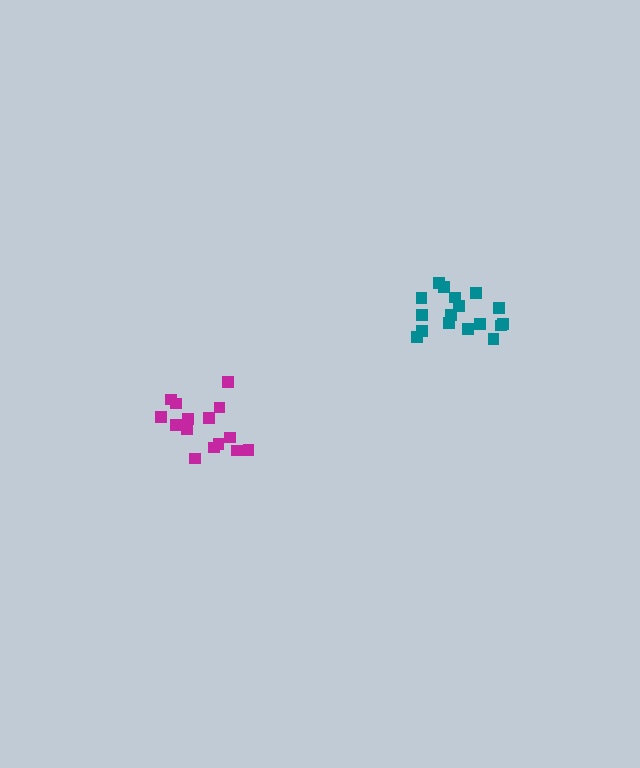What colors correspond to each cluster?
The clusters are colored: teal, magenta.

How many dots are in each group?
Group 1: 17 dots, Group 2: 15 dots (32 total).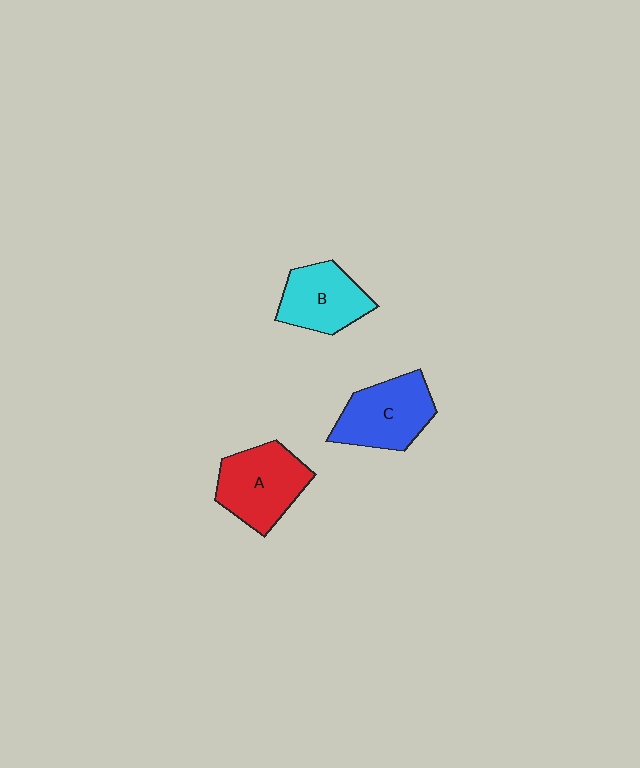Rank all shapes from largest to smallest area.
From largest to smallest: A (red), C (blue), B (cyan).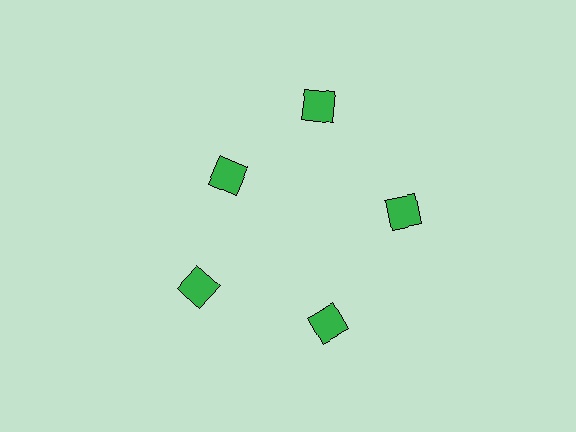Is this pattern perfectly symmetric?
No. The 5 green squares are arranged in a ring, but one element near the 10 o'clock position is pulled inward toward the center, breaking the 5-fold rotational symmetry.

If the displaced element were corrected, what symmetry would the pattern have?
It would have 5-fold rotational symmetry — the pattern would map onto itself every 72 degrees.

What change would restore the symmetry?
The symmetry would be restored by moving it outward, back onto the ring so that all 5 squares sit at equal angles and equal distance from the center.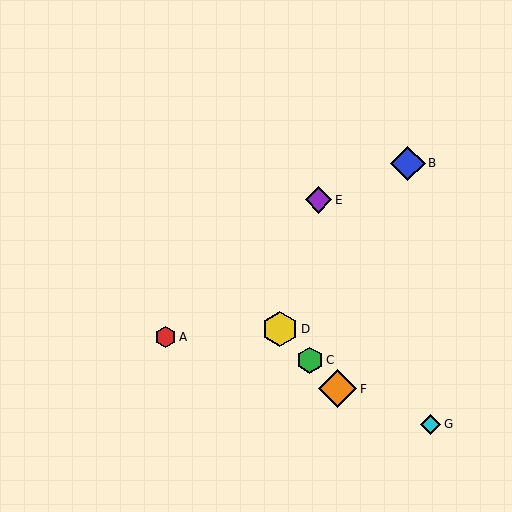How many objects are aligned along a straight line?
3 objects (C, D, F) are aligned along a straight line.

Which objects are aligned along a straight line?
Objects C, D, F are aligned along a straight line.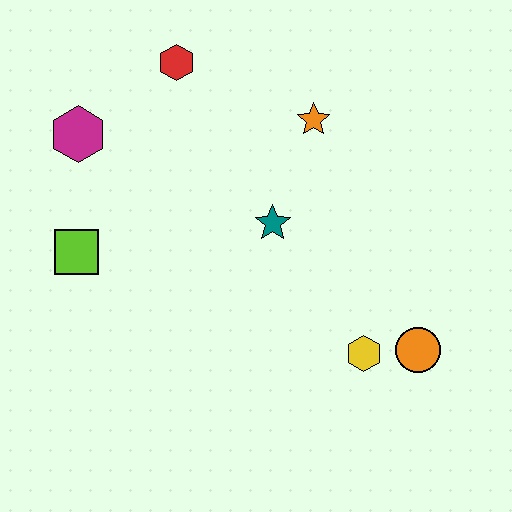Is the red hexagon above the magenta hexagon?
Yes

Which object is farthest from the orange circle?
The magenta hexagon is farthest from the orange circle.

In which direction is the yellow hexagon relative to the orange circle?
The yellow hexagon is to the left of the orange circle.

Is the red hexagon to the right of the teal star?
No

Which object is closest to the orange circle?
The yellow hexagon is closest to the orange circle.